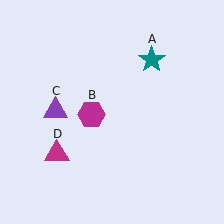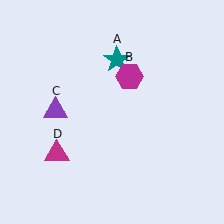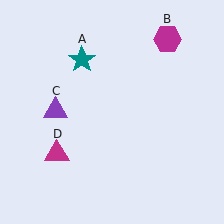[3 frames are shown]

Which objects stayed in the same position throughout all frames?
Purple triangle (object C) and magenta triangle (object D) remained stationary.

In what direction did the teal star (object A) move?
The teal star (object A) moved left.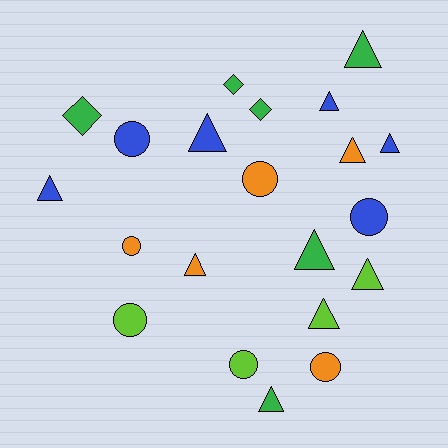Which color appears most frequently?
Green, with 6 objects.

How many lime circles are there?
There are 2 lime circles.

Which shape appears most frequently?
Triangle, with 11 objects.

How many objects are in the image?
There are 21 objects.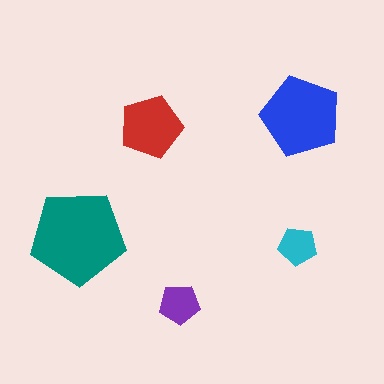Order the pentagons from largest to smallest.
the teal one, the blue one, the red one, the purple one, the cyan one.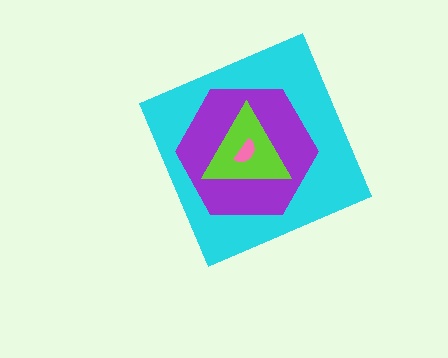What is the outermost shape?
The cyan diamond.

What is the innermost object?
The pink semicircle.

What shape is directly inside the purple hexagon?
The lime triangle.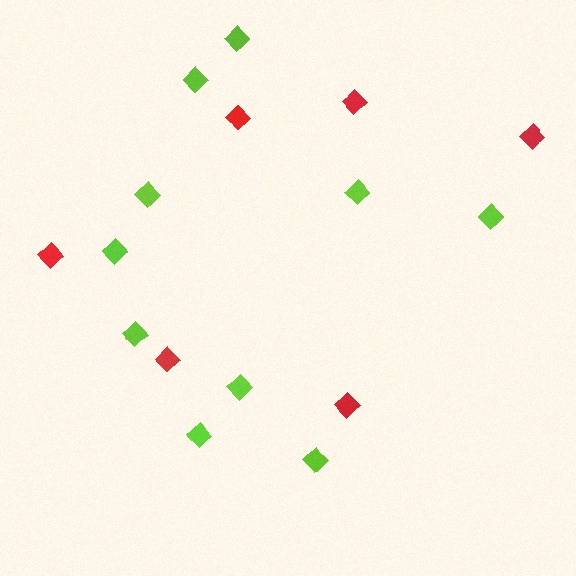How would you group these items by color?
There are 2 groups: one group of red diamonds (6) and one group of lime diamonds (10).